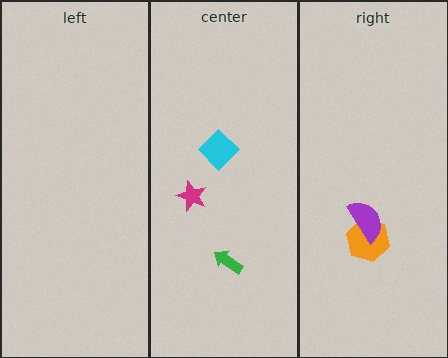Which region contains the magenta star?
The center region.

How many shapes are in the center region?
3.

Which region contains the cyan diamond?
The center region.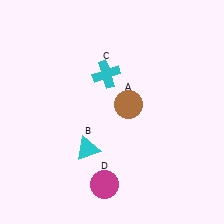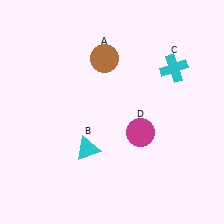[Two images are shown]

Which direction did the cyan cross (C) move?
The cyan cross (C) moved right.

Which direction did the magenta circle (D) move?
The magenta circle (D) moved up.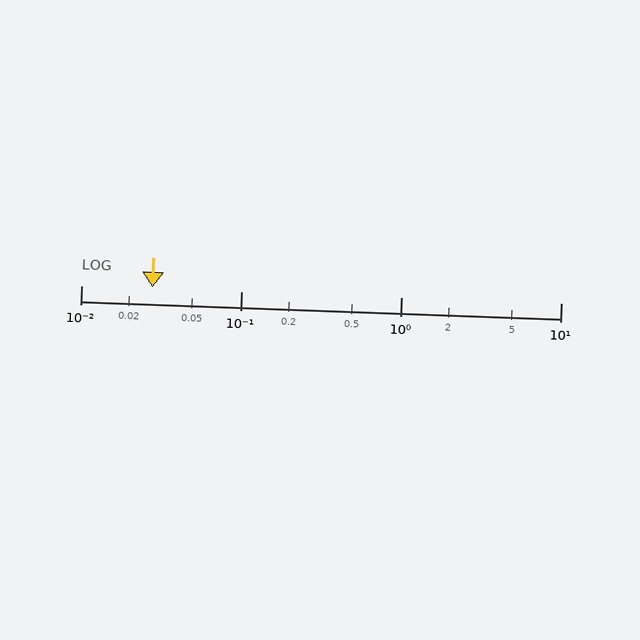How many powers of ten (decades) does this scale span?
The scale spans 3 decades, from 0.01 to 10.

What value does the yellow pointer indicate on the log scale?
The pointer indicates approximately 0.028.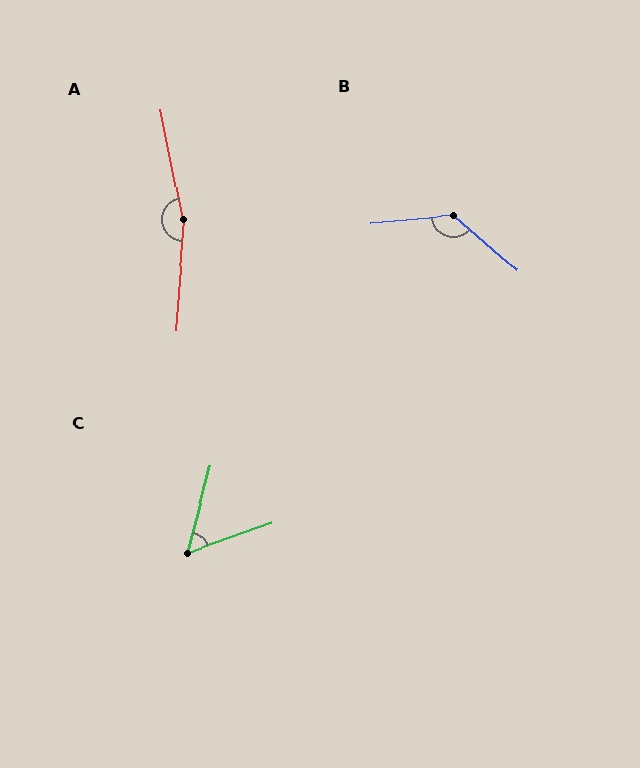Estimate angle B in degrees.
Approximately 134 degrees.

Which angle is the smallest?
C, at approximately 55 degrees.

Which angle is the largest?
A, at approximately 165 degrees.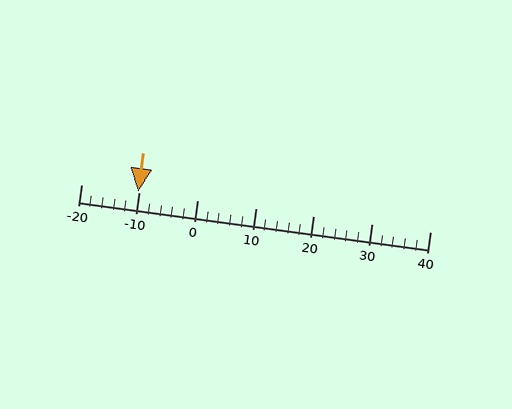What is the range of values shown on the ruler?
The ruler shows values from -20 to 40.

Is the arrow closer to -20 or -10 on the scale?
The arrow is closer to -10.